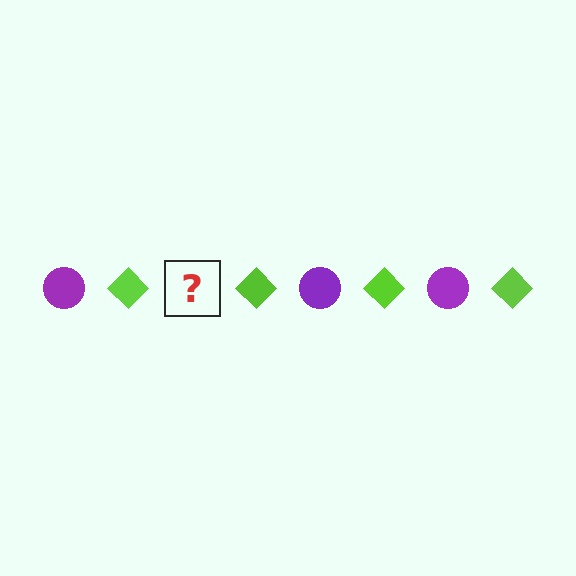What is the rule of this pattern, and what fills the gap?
The rule is that the pattern alternates between purple circle and lime diamond. The gap should be filled with a purple circle.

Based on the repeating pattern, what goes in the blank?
The blank should be a purple circle.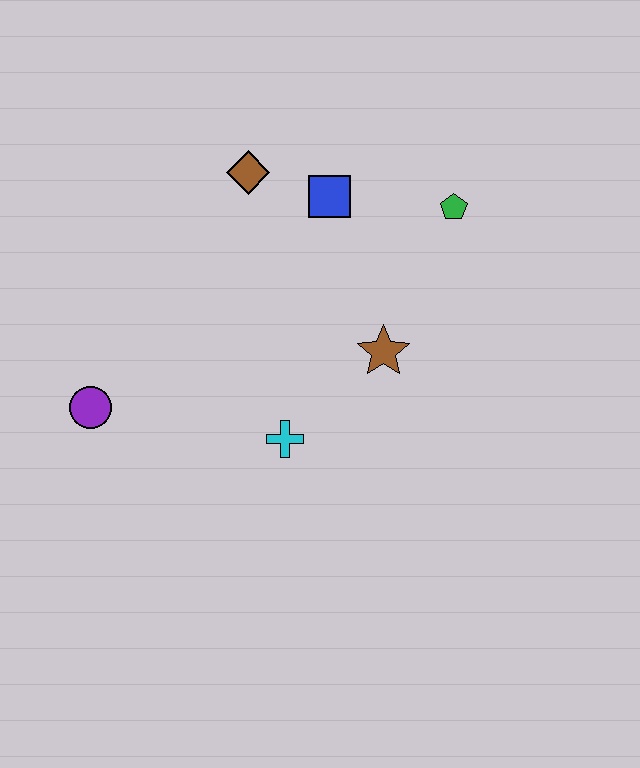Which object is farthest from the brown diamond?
The purple circle is farthest from the brown diamond.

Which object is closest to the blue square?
The brown diamond is closest to the blue square.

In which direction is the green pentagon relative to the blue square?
The green pentagon is to the right of the blue square.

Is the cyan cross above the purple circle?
No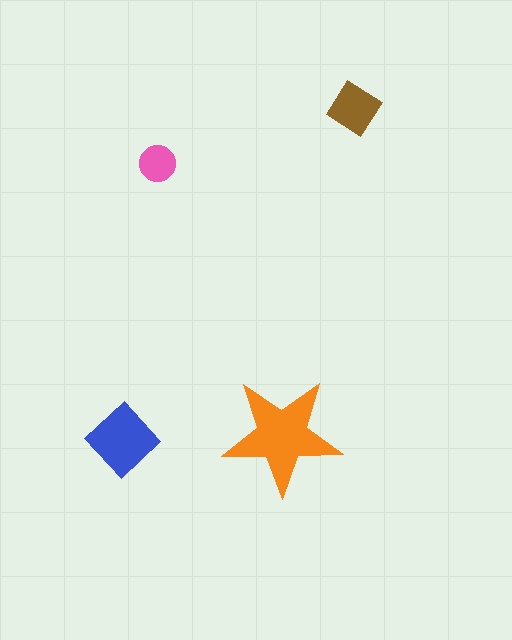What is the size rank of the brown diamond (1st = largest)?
3rd.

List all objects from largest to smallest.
The orange star, the blue diamond, the brown diamond, the pink circle.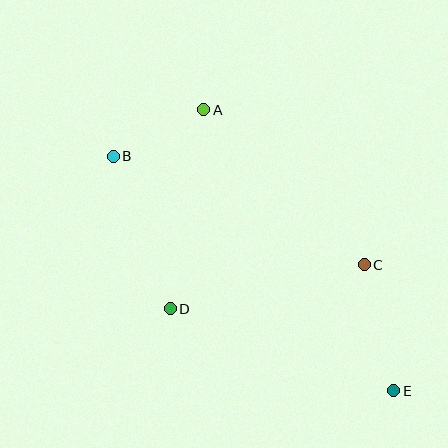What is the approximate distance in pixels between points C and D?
The distance between C and D is approximately 199 pixels.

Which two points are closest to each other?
Points A and B are closest to each other.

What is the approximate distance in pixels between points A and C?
The distance between A and C is approximately 223 pixels.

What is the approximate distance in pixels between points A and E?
The distance between A and E is approximately 339 pixels.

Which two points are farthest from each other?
Points B and E are farthest from each other.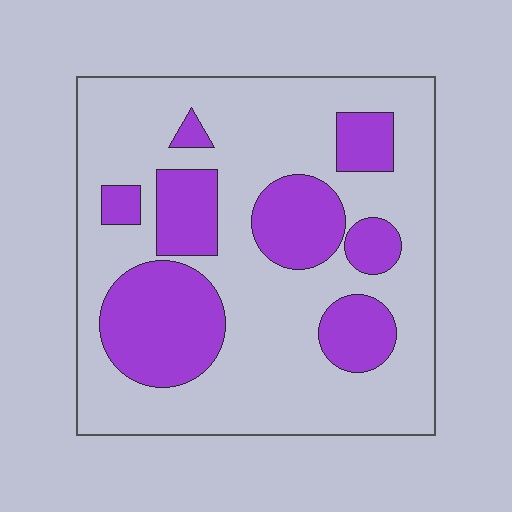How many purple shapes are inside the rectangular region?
8.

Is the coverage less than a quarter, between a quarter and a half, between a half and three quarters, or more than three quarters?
Between a quarter and a half.